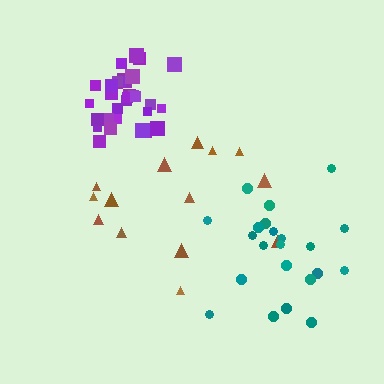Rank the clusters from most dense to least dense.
purple, teal, brown.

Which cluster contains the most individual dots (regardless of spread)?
Purple (33).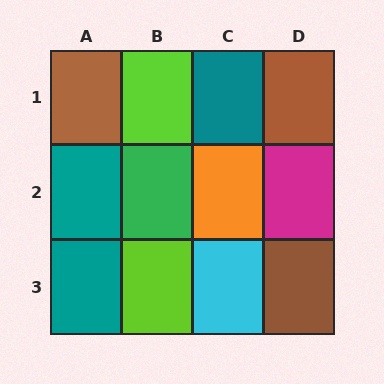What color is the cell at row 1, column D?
Brown.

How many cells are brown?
3 cells are brown.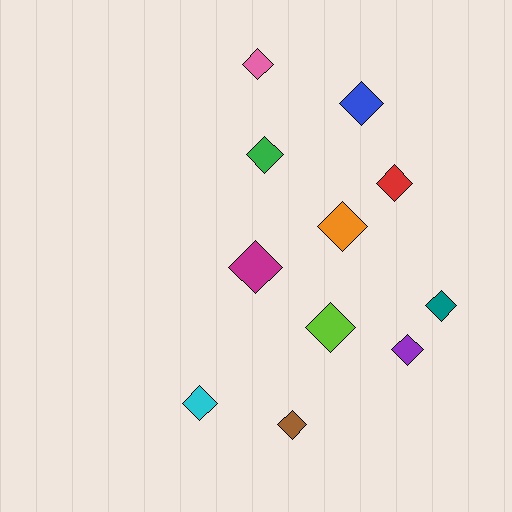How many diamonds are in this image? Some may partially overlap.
There are 11 diamonds.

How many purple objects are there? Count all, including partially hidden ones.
There is 1 purple object.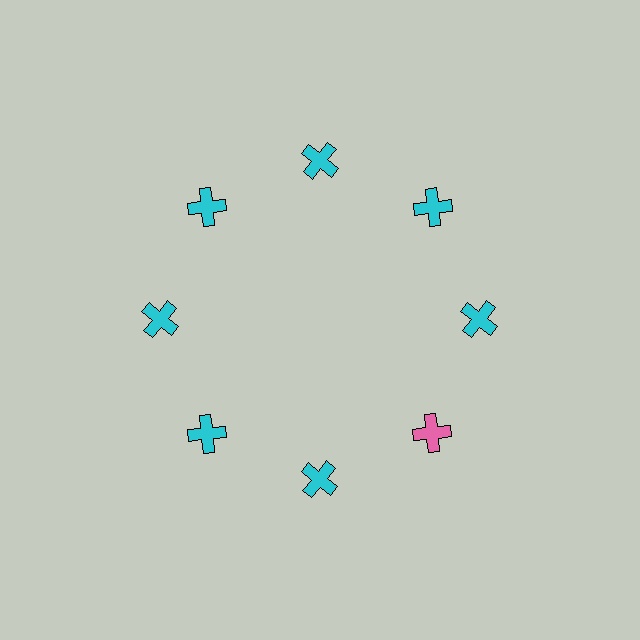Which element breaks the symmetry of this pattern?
The pink cross at roughly the 4 o'clock position breaks the symmetry. All other shapes are cyan crosses.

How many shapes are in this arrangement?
There are 8 shapes arranged in a ring pattern.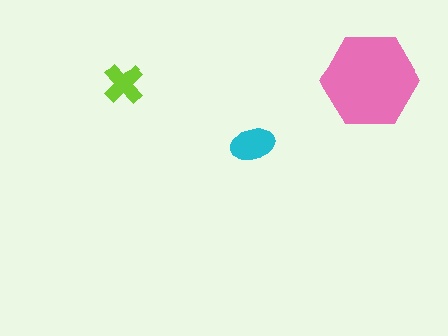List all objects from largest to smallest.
The pink hexagon, the cyan ellipse, the lime cross.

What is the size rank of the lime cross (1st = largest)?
3rd.